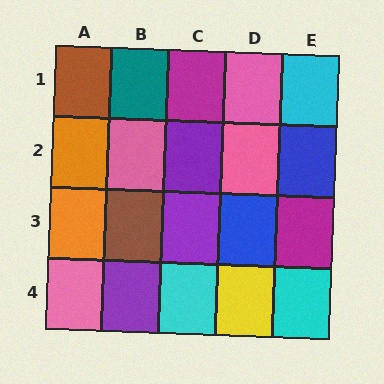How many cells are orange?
2 cells are orange.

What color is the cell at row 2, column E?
Blue.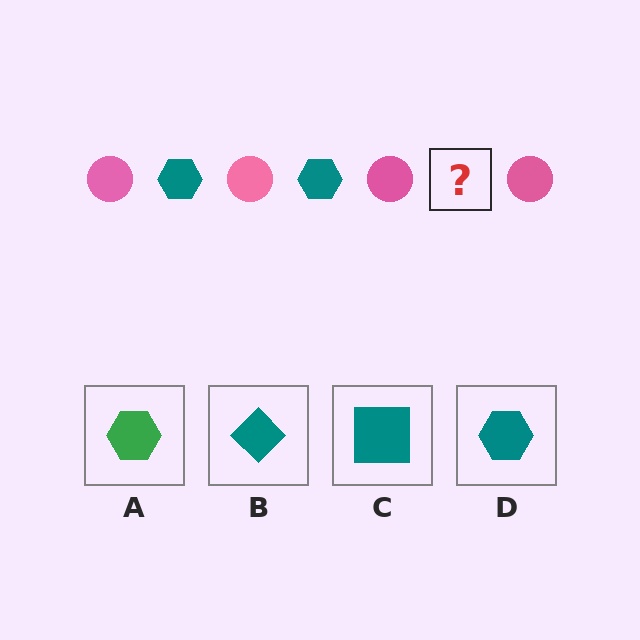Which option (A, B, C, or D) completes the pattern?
D.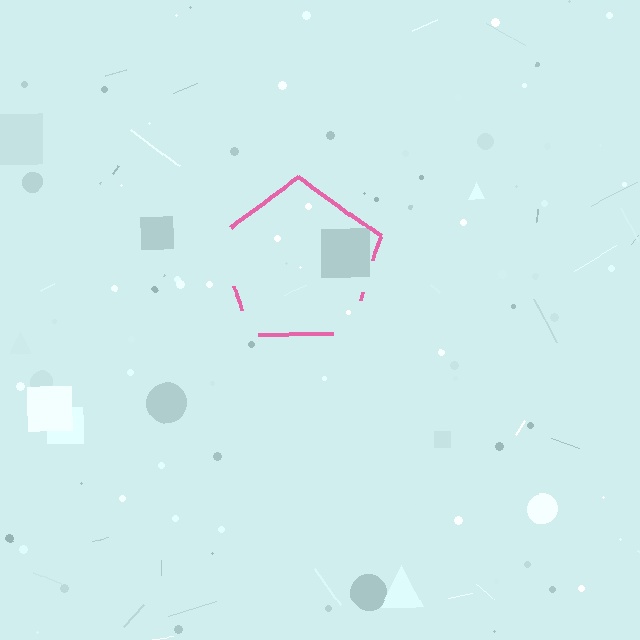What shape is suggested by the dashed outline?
The dashed outline suggests a pentagon.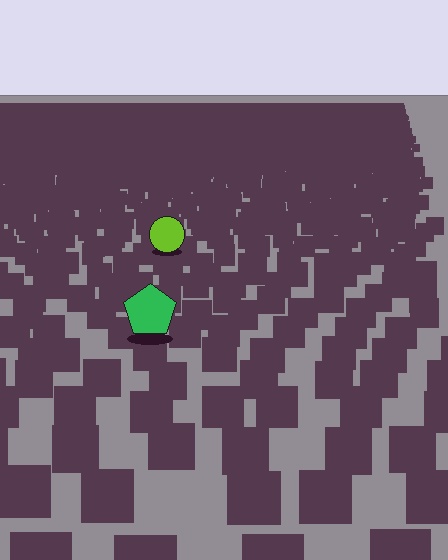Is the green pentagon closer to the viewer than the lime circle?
Yes. The green pentagon is closer — you can tell from the texture gradient: the ground texture is coarser near it.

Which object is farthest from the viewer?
The lime circle is farthest from the viewer. It appears smaller and the ground texture around it is denser.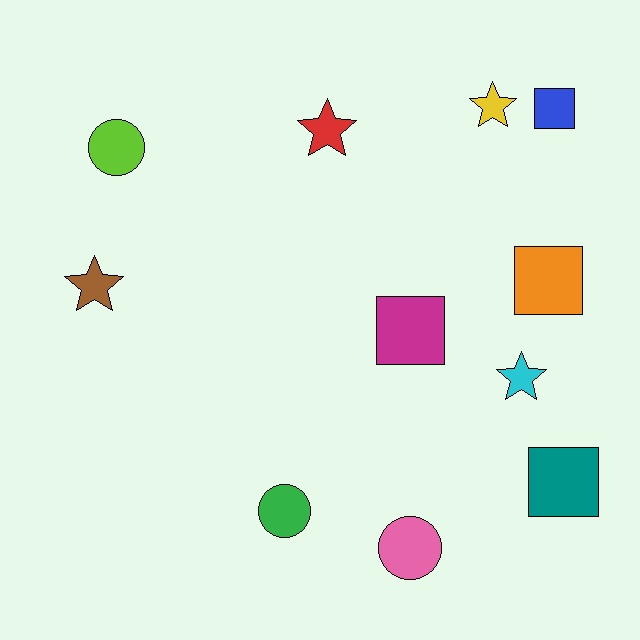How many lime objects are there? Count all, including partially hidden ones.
There is 1 lime object.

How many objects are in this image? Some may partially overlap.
There are 11 objects.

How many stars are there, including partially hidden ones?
There are 4 stars.